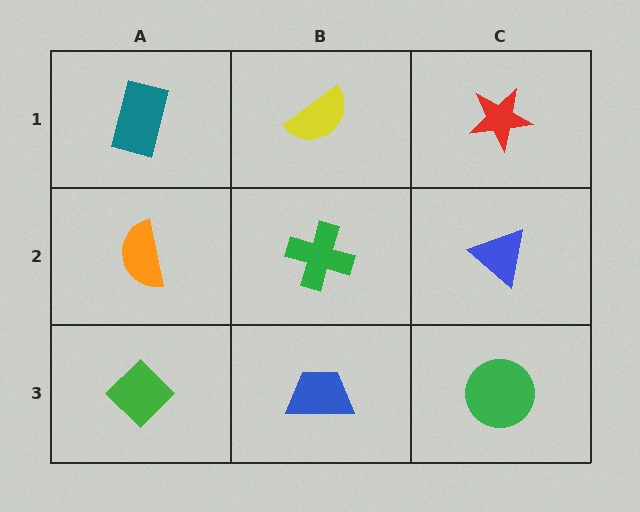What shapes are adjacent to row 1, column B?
A green cross (row 2, column B), a teal rectangle (row 1, column A), a red star (row 1, column C).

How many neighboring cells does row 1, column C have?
2.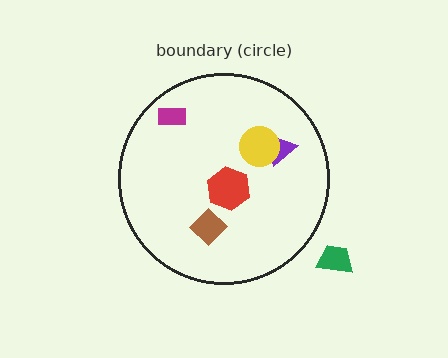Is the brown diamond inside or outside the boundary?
Inside.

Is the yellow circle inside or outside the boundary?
Inside.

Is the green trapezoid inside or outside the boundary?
Outside.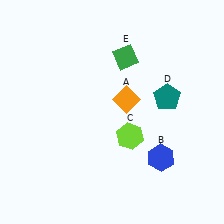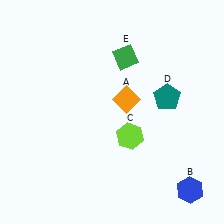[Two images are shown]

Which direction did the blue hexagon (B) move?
The blue hexagon (B) moved down.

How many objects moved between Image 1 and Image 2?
1 object moved between the two images.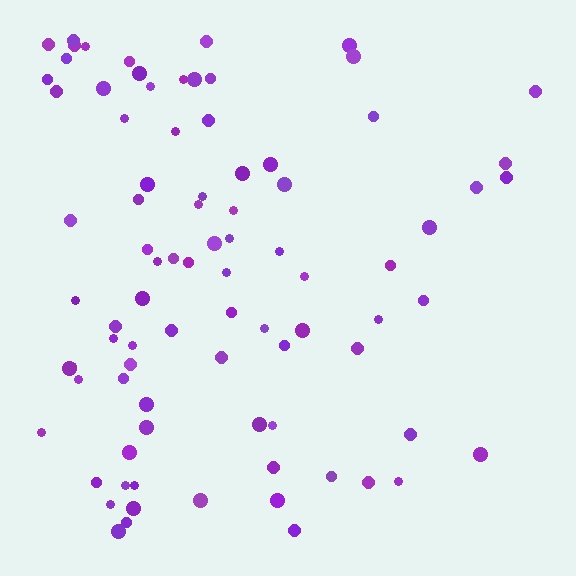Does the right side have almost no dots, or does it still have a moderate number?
Still a moderate number, just noticeably fewer than the left.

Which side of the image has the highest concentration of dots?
The left.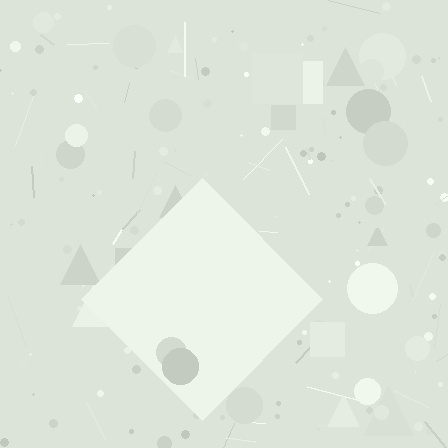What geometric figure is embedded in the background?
A diamond is embedded in the background.